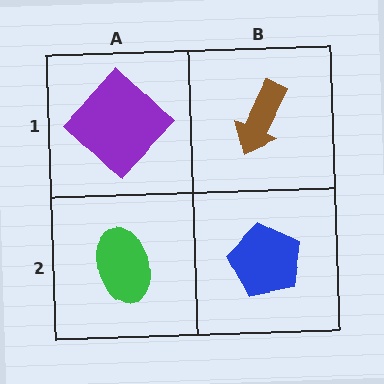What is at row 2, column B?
A blue pentagon.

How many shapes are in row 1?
2 shapes.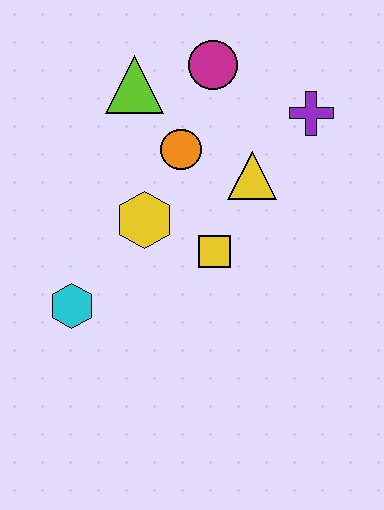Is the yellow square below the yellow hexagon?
Yes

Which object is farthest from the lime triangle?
The cyan hexagon is farthest from the lime triangle.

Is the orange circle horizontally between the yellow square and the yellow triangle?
No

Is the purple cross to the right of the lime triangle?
Yes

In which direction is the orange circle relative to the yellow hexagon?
The orange circle is above the yellow hexagon.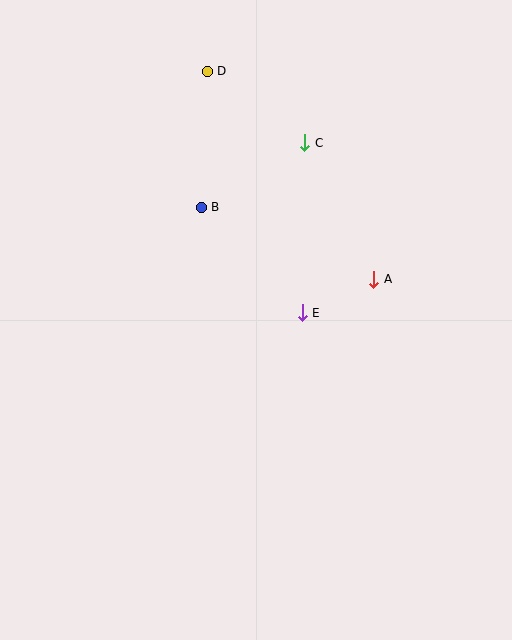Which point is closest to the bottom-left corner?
Point E is closest to the bottom-left corner.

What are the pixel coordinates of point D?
Point D is at (207, 71).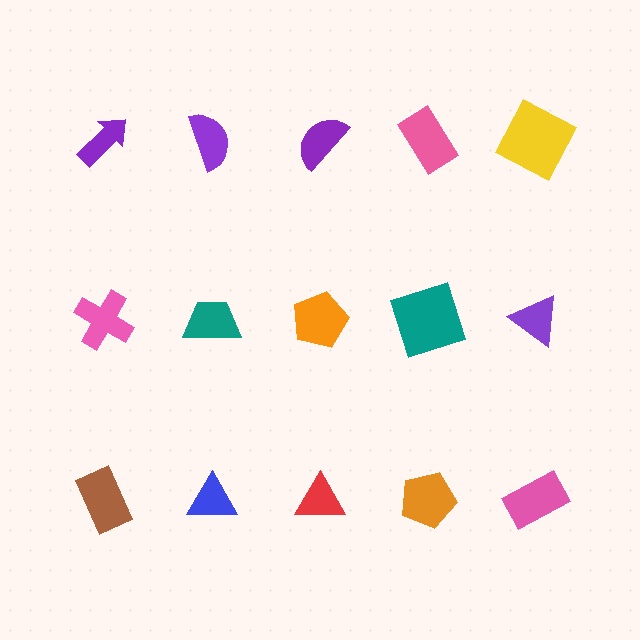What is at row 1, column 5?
A yellow square.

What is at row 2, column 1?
A pink cross.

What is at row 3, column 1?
A brown rectangle.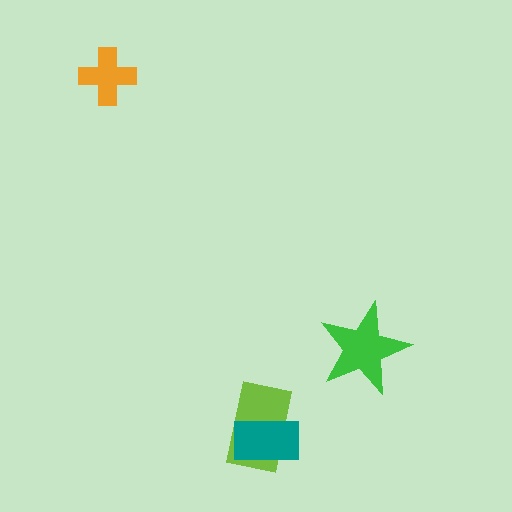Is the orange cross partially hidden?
No, no other shape covers it.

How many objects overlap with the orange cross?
0 objects overlap with the orange cross.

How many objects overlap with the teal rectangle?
1 object overlaps with the teal rectangle.